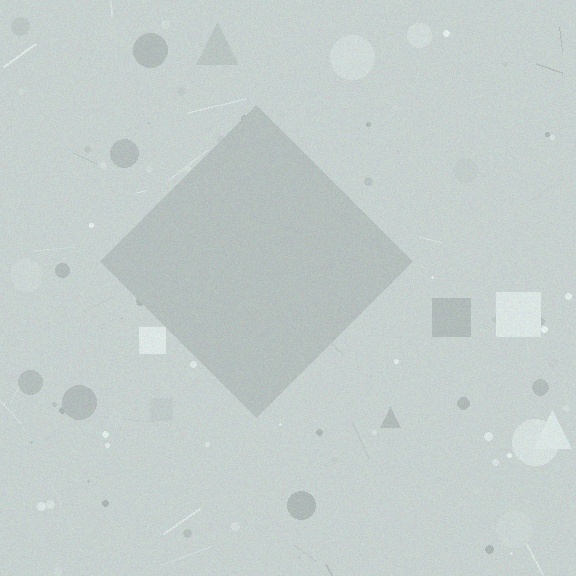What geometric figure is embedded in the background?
A diamond is embedded in the background.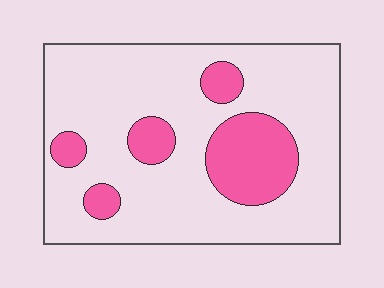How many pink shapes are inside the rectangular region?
5.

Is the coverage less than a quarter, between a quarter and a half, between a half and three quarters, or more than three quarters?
Less than a quarter.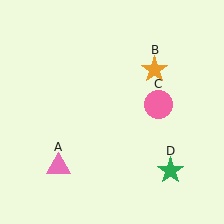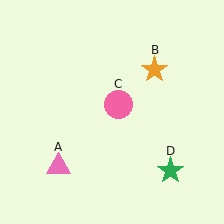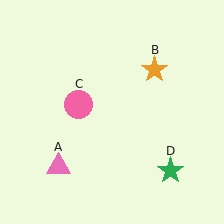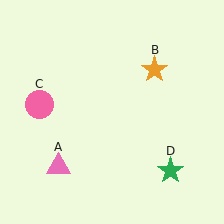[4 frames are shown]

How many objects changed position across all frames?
1 object changed position: pink circle (object C).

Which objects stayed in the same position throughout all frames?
Pink triangle (object A) and orange star (object B) and green star (object D) remained stationary.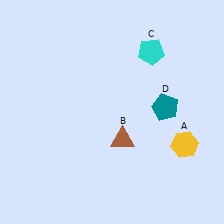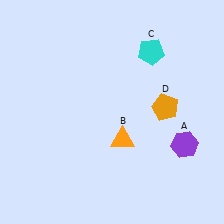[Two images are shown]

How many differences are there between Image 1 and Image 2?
There are 3 differences between the two images.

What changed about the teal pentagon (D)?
In Image 1, D is teal. In Image 2, it changed to orange.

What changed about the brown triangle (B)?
In Image 1, B is brown. In Image 2, it changed to orange.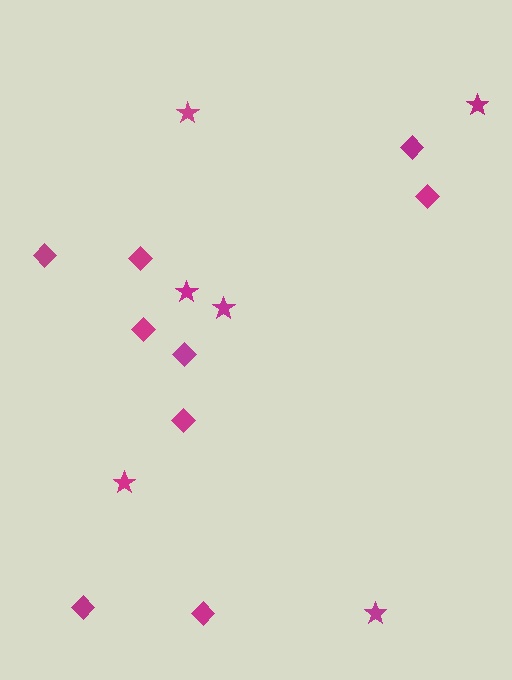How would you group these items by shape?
There are 2 groups: one group of stars (6) and one group of diamonds (9).